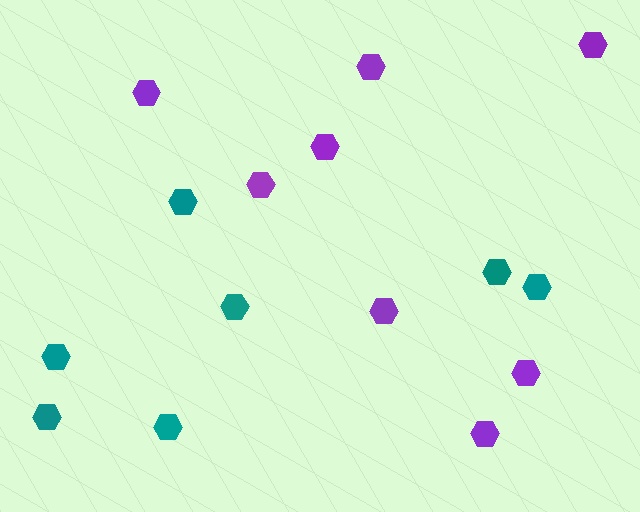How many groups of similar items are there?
There are 2 groups: one group of purple hexagons (8) and one group of teal hexagons (7).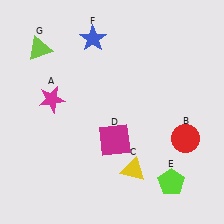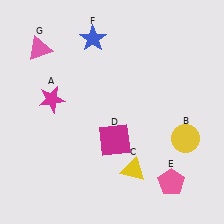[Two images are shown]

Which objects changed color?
B changed from red to yellow. E changed from lime to pink. G changed from lime to pink.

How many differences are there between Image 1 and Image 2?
There are 3 differences between the two images.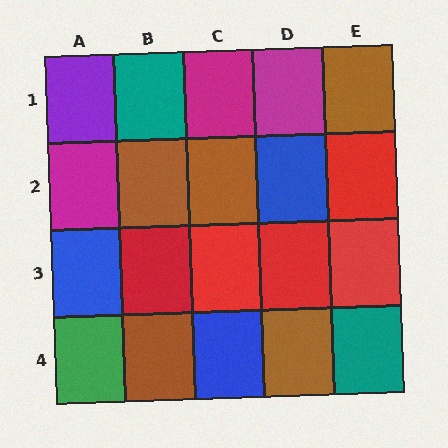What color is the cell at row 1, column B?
Teal.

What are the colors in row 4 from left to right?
Green, brown, blue, brown, teal.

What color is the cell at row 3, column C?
Red.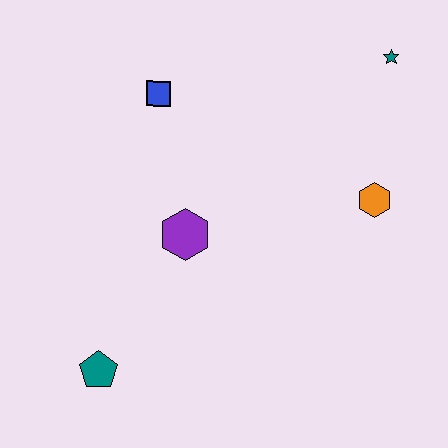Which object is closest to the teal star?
The orange hexagon is closest to the teal star.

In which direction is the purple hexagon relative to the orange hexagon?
The purple hexagon is to the left of the orange hexagon.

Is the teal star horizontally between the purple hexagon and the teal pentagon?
No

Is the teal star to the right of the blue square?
Yes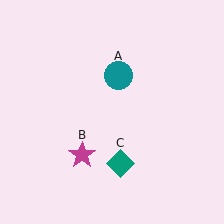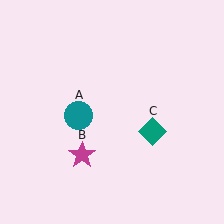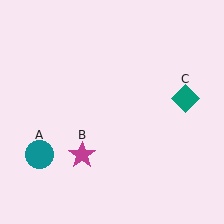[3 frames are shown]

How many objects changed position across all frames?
2 objects changed position: teal circle (object A), teal diamond (object C).